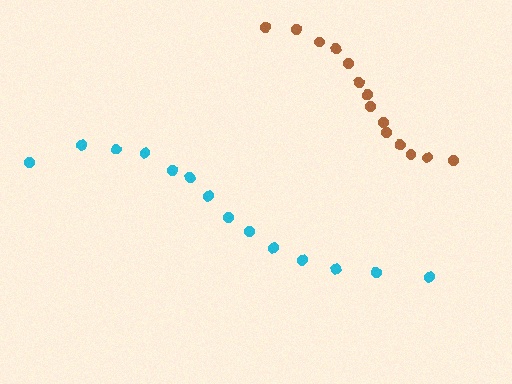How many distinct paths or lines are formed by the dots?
There are 2 distinct paths.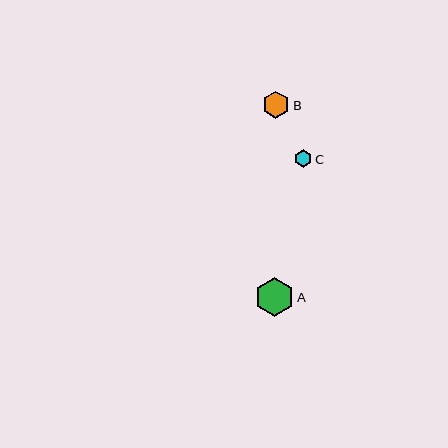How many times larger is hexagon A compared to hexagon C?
Hexagon A is approximately 2.2 times the size of hexagon C.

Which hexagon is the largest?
Hexagon A is the largest with a size of approximately 39 pixels.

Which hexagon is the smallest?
Hexagon C is the smallest with a size of approximately 17 pixels.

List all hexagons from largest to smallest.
From largest to smallest: A, B, C.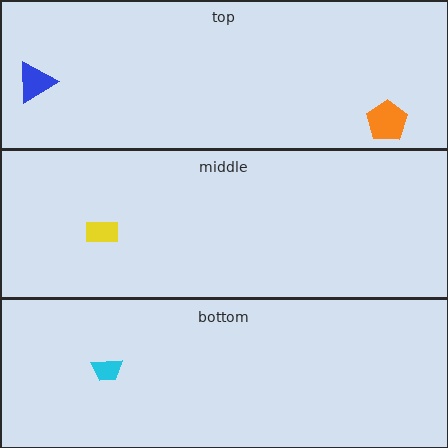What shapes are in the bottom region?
The cyan trapezoid.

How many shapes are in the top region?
2.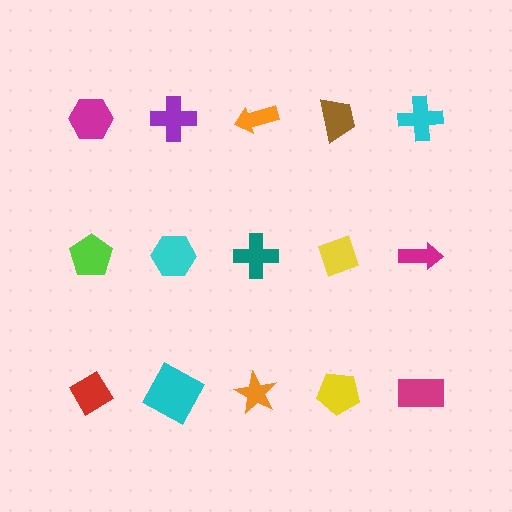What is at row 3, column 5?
A magenta rectangle.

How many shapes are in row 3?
5 shapes.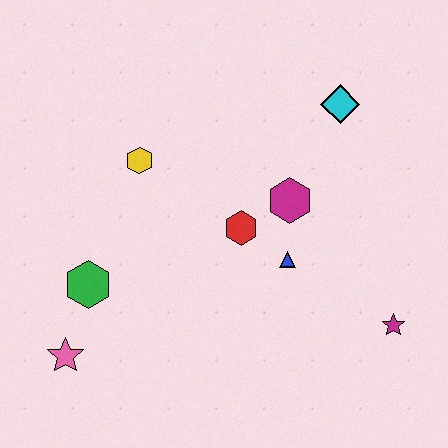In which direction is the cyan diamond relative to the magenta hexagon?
The cyan diamond is above the magenta hexagon.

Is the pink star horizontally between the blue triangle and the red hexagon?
No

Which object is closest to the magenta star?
The blue triangle is closest to the magenta star.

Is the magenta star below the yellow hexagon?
Yes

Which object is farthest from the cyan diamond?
The pink star is farthest from the cyan diamond.